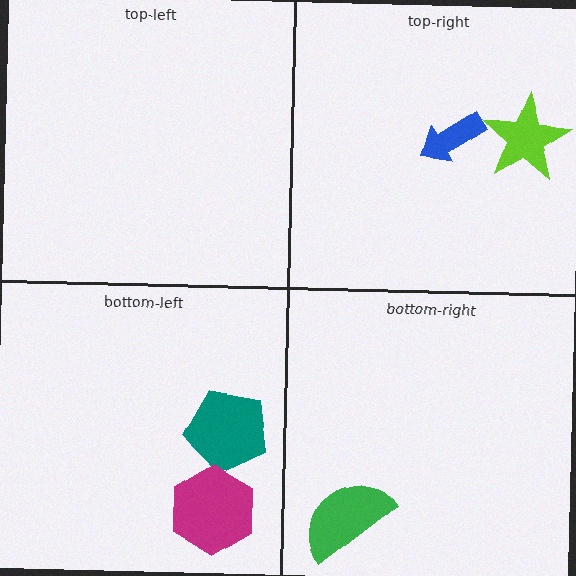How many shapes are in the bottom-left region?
2.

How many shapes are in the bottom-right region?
1.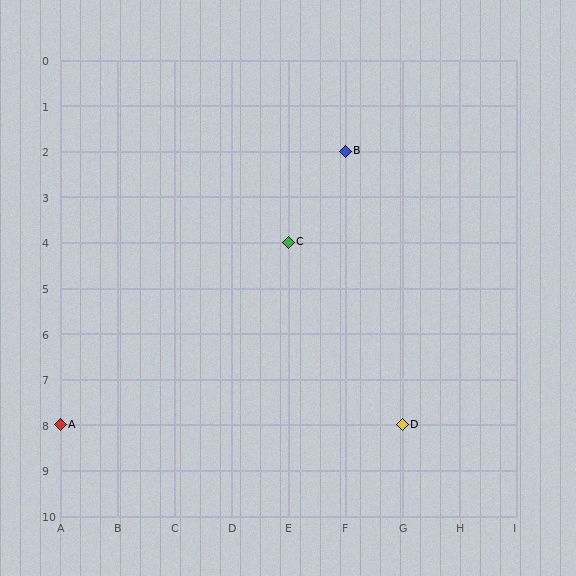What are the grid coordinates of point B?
Point B is at grid coordinates (F, 2).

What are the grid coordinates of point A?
Point A is at grid coordinates (A, 8).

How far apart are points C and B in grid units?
Points C and B are 1 column and 2 rows apart (about 2.2 grid units diagonally).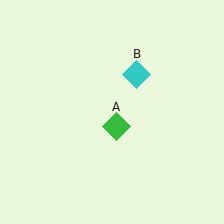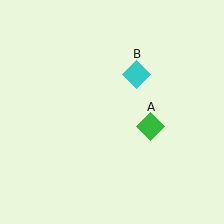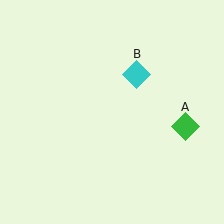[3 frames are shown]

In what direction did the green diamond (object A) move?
The green diamond (object A) moved right.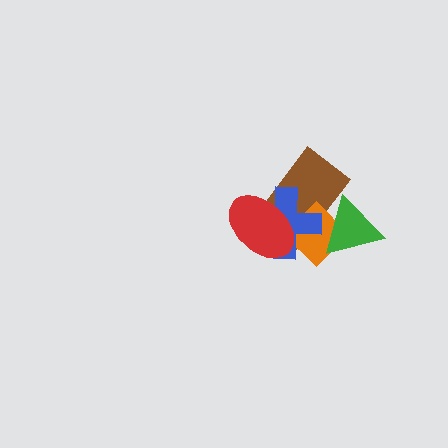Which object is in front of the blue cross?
The red ellipse is in front of the blue cross.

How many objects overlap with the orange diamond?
4 objects overlap with the orange diamond.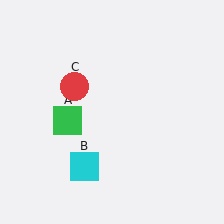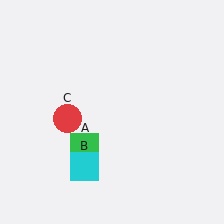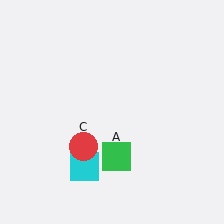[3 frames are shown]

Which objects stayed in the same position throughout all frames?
Cyan square (object B) remained stationary.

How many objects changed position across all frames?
2 objects changed position: green square (object A), red circle (object C).